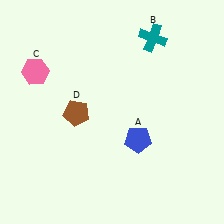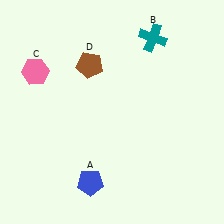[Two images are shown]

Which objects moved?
The objects that moved are: the blue pentagon (A), the brown pentagon (D).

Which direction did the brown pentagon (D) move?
The brown pentagon (D) moved up.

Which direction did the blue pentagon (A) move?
The blue pentagon (A) moved left.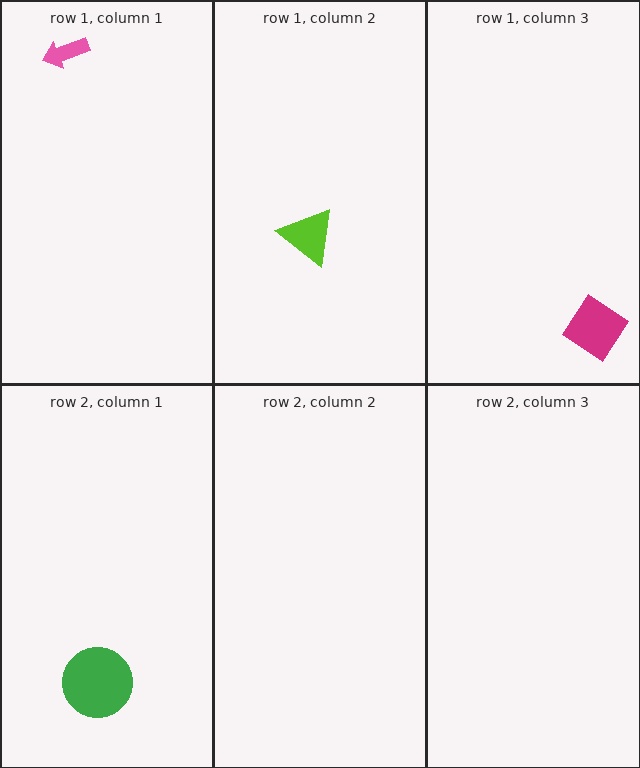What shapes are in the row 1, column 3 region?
The magenta diamond.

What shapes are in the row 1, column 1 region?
The pink arrow.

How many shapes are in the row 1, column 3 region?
1.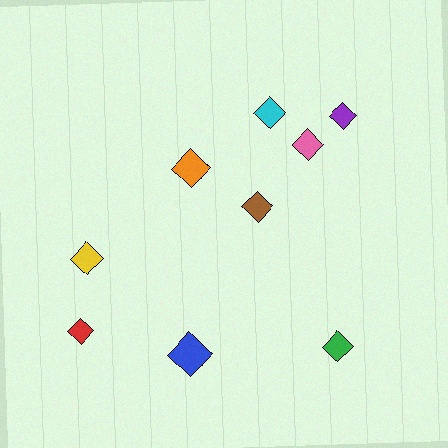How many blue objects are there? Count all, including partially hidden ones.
There is 1 blue object.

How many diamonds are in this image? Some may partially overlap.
There are 9 diamonds.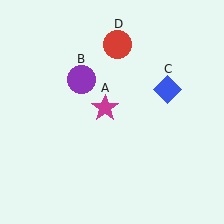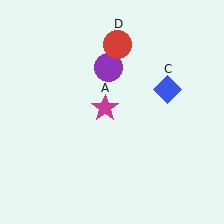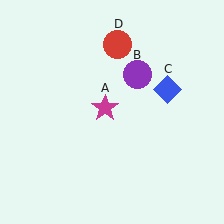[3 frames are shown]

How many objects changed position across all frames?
1 object changed position: purple circle (object B).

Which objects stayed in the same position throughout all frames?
Magenta star (object A) and blue diamond (object C) and red circle (object D) remained stationary.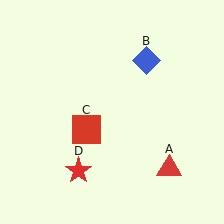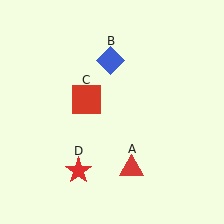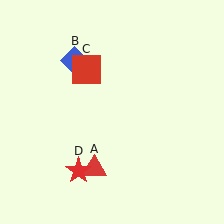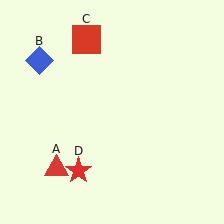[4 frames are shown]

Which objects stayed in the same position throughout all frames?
Red star (object D) remained stationary.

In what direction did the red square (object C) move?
The red square (object C) moved up.